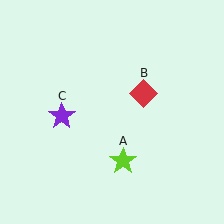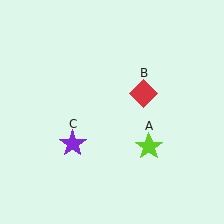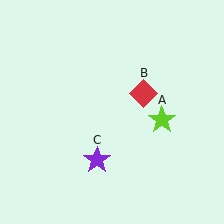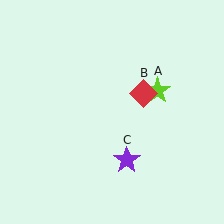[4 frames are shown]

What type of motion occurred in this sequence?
The lime star (object A), purple star (object C) rotated counterclockwise around the center of the scene.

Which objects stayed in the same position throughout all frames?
Red diamond (object B) remained stationary.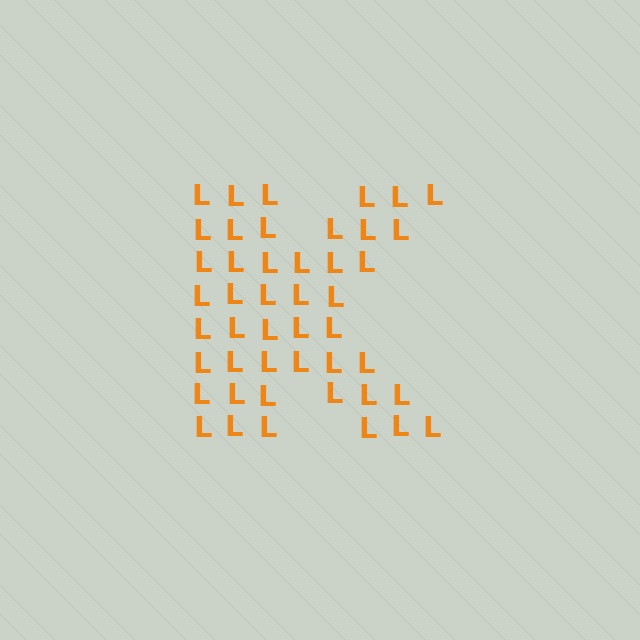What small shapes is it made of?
It is made of small letter L's.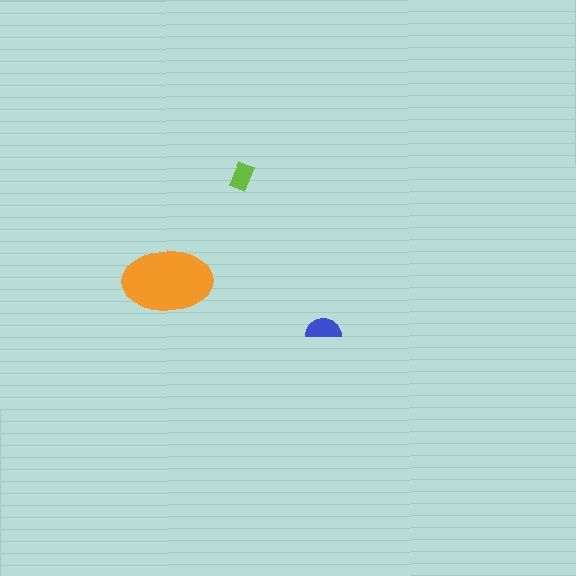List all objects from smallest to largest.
The lime rectangle, the blue semicircle, the orange ellipse.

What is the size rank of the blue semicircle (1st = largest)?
2nd.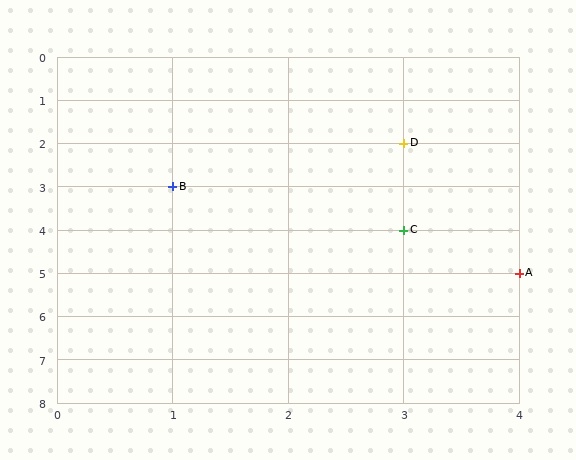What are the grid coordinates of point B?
Point B is at grid coordinates (1, 3).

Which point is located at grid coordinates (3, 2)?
Point D is at (3, 2).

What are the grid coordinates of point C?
Point C is at grid coordinates (3, 4).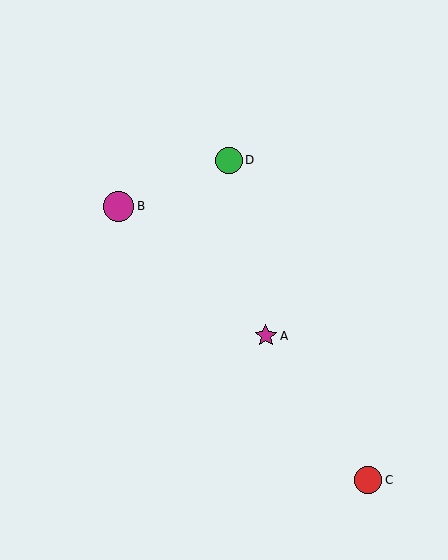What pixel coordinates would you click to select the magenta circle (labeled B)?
Click at (118, 206) to select the magenta circle B.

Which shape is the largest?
The magenta circle (labeled B) is the largest.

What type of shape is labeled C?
Shape C is a red circle.